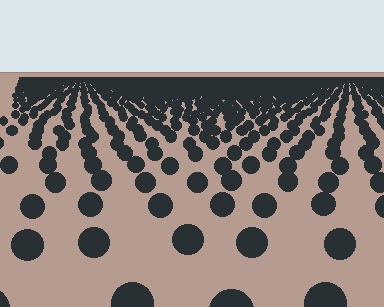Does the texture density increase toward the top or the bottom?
Density increases toward the top.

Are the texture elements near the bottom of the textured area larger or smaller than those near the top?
Larger. Near the bottom, elements are closer to the viewer and appear at a bigger on-screen size.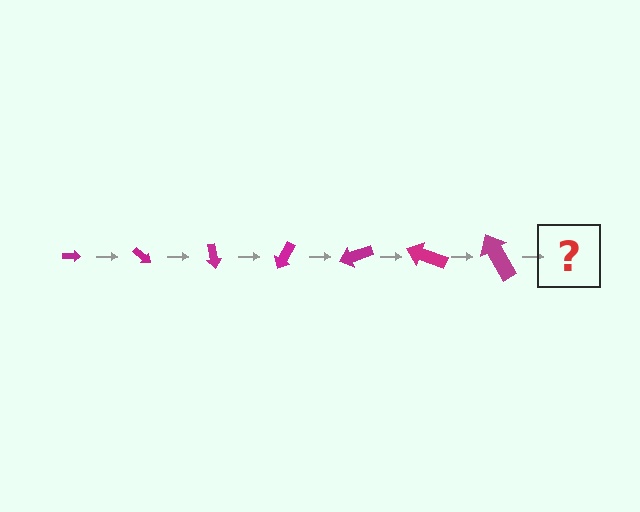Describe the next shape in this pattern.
It should be an arrow, larger than the previous one and rotated 280 degrees from the start.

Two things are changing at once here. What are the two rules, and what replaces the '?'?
The two rules are that the arrow grows larger each step and it rotates 40 degrees each step. The '?' should be an arrow, larger than the previous one and rotated 280 degrees from the start.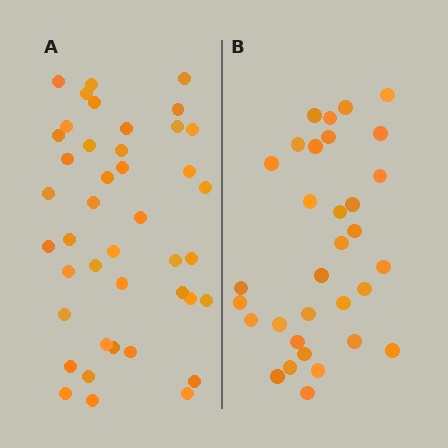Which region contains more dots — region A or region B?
Region A (the left region) has more dots.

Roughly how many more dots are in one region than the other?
Region A has roughly 10 or so more dots than region B.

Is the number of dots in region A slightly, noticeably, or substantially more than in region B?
Region A has noticeably more, but not dramatically so. The ratio is roughly 1.3 to 1.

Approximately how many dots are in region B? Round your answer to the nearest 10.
About 30 dots. (The exact count is 32, which rounds to 30.)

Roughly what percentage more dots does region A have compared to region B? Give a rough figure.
About 30% more.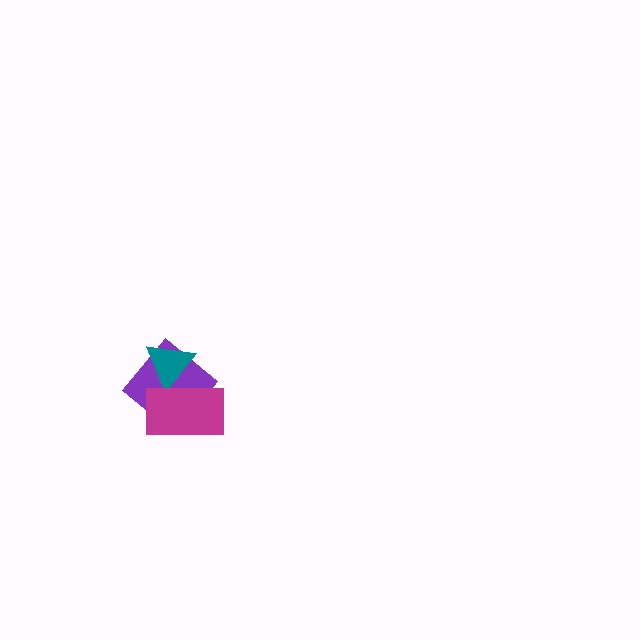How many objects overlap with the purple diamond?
2 objects overlap with the purple diamond.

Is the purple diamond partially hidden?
Yes, it is partially covered by another shape.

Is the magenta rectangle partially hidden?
No, no other shape covers it.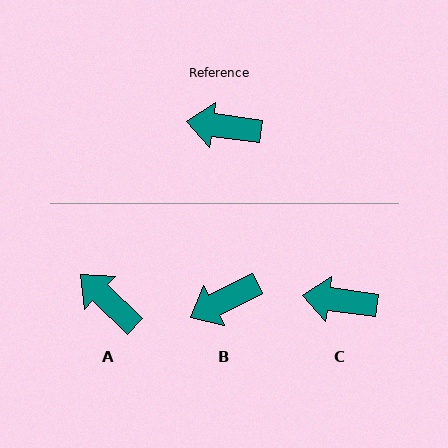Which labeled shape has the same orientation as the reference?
C.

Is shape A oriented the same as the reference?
No, it is off by about 36 degrees.